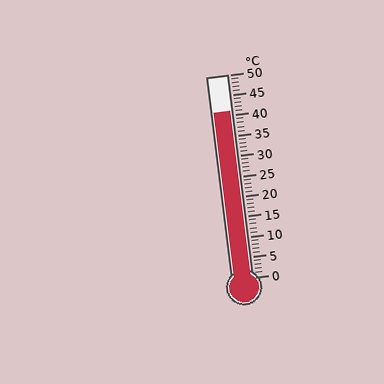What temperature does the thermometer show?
The thermometer shows approximately 41°C.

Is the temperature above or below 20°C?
The temperature is above 20°C.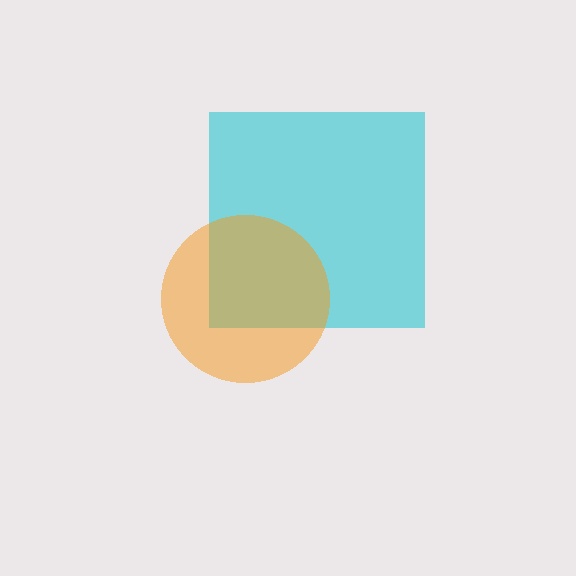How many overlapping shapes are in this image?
There are 2 overlapping shapes in the image.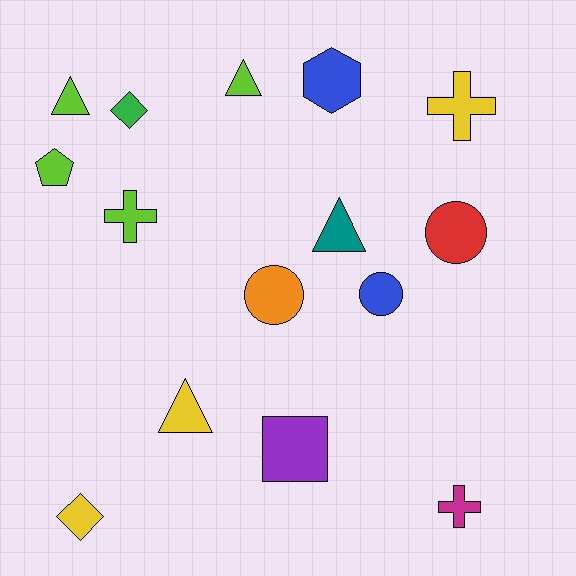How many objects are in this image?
There are 15 objects.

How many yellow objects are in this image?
There are 3 yellow objects.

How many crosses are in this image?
There are 3 crosses.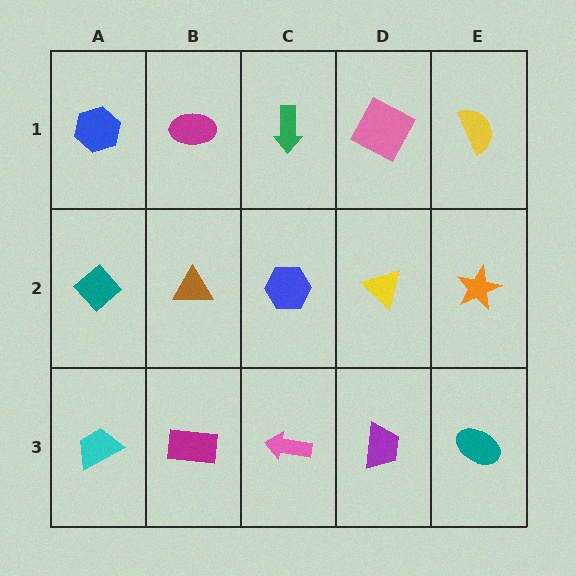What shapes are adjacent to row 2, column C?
A green arrow (row 1, column C), a pink arrow (row 3, column C), a brown triangle (row 2, column B), a yellow triangle (row 2, column D).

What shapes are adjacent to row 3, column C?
A blue hexagon (row 2, column C), a magenta rectangle (row 3, column B), a purple trapezoid (row 3, column D).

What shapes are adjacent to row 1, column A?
A teal diamond (row 2, column A), a magenta ellipse (row 1, column B).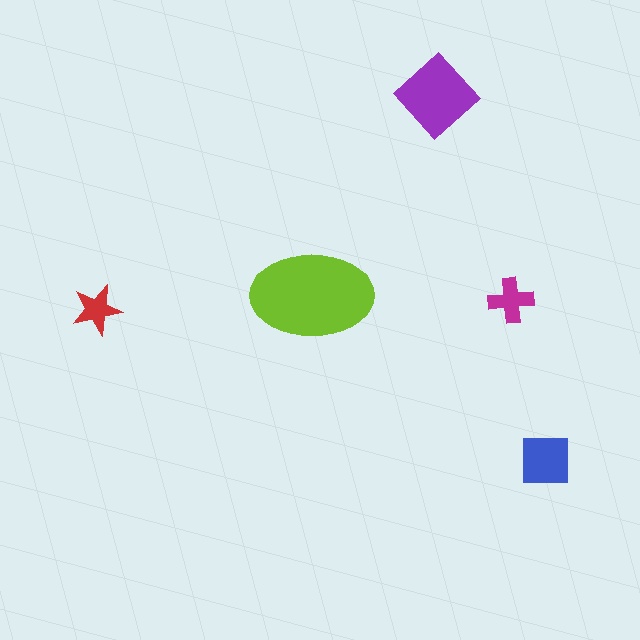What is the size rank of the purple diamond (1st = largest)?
2nd.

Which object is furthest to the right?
The blue square is rightmost.